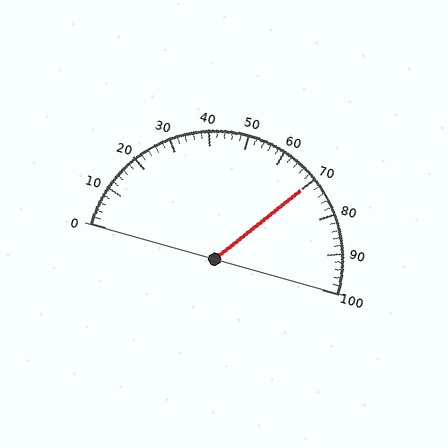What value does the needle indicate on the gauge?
The needle indicates approximately 70.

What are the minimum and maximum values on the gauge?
The gauge ranges from 0 to 100.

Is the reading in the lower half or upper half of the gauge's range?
The reading is in the upper half of the range (0 to 100).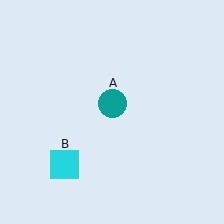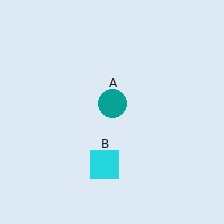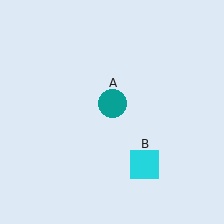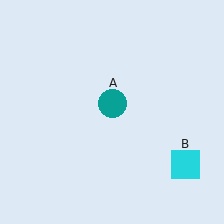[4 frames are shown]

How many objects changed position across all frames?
1 object changed position: cyan square (object B).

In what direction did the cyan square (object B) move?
The cyan square (object B) moved right.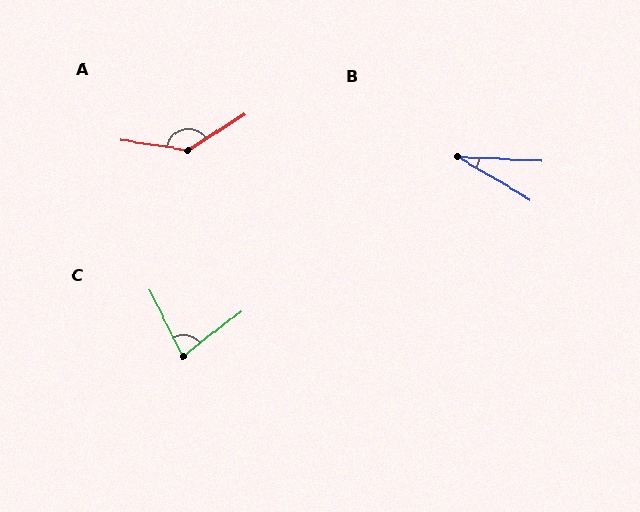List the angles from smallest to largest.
B (28°), C (79°), A (139°).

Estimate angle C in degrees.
Approximately 79 degrees.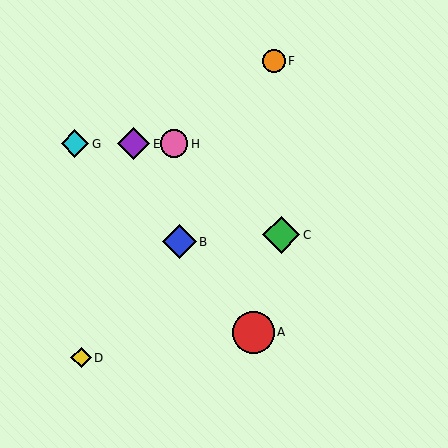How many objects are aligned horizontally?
3 objects (E, G, H) are aligned horizontally.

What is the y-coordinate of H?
Object H is at y≈144.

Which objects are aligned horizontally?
Objects E, G, H are aligned horizontally.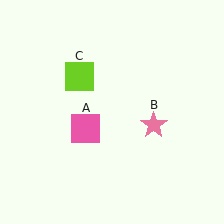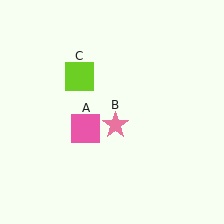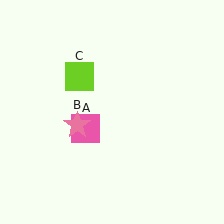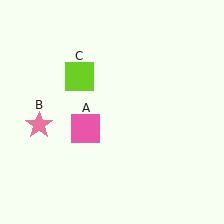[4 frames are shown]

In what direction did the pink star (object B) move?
The pink star (object B) moved left.